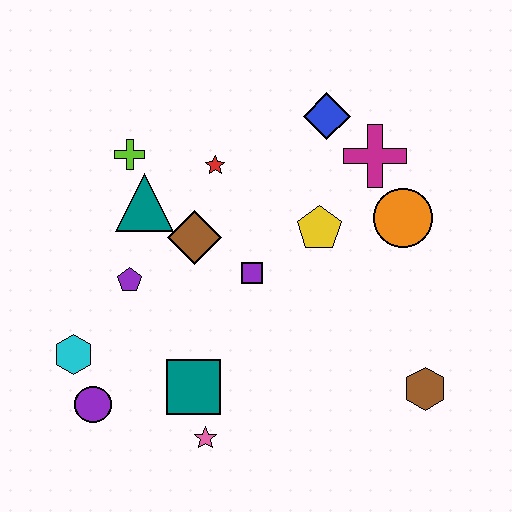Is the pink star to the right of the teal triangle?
Yes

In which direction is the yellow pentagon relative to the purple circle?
The yellow pentagon is to the right of the purple circle.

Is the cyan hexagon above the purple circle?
Yes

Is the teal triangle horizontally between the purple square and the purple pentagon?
Yes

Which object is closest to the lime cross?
The teal triangle is closest to the lime cross.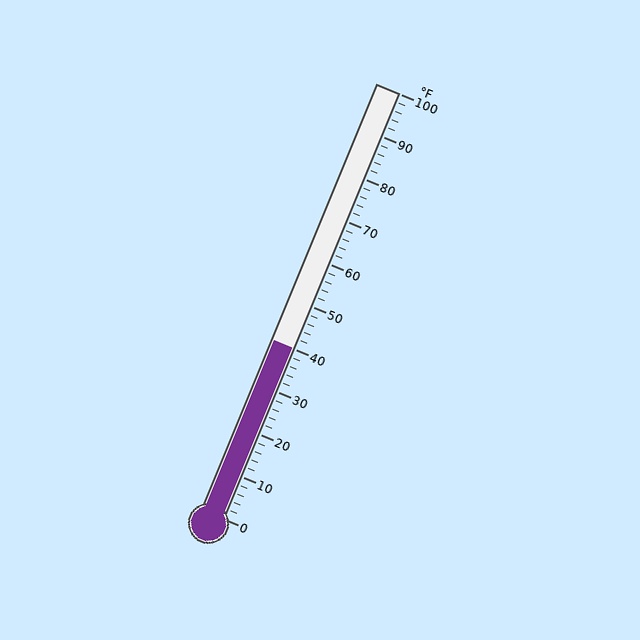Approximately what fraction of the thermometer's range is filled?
The thermometer is filled to approximately 40% of its range.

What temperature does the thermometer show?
The thermometer shows approximately 40°F.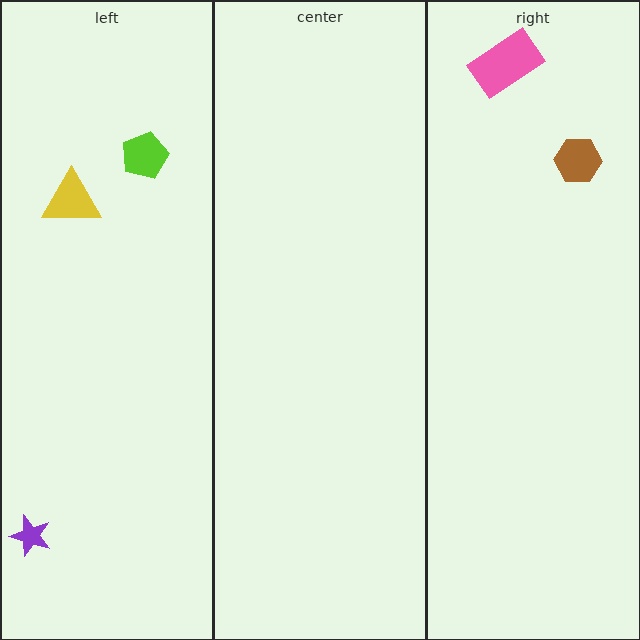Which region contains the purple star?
The left region.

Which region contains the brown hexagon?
The right region.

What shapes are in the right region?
The brown hexagon, the pink rectangle.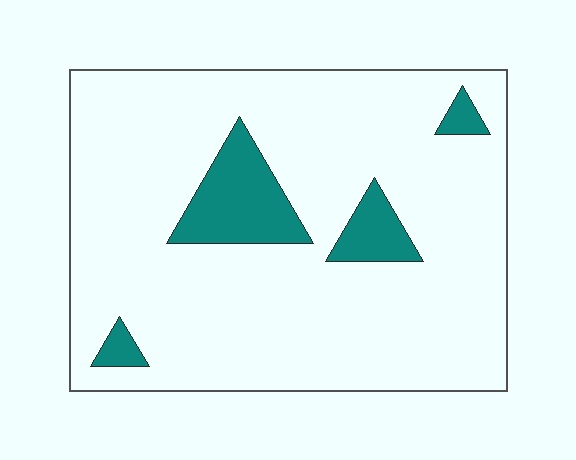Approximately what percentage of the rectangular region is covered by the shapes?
Approximately 10%.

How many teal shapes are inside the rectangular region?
4.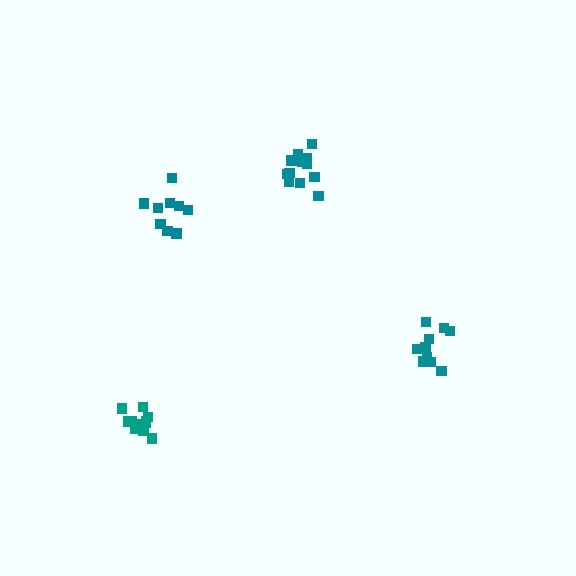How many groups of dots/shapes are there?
There are 4 groups.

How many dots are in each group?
Group 1: 13 dots, Group 2: 10 dots, Group 3: 9 dots, Group 4: 11 dots (43 total).